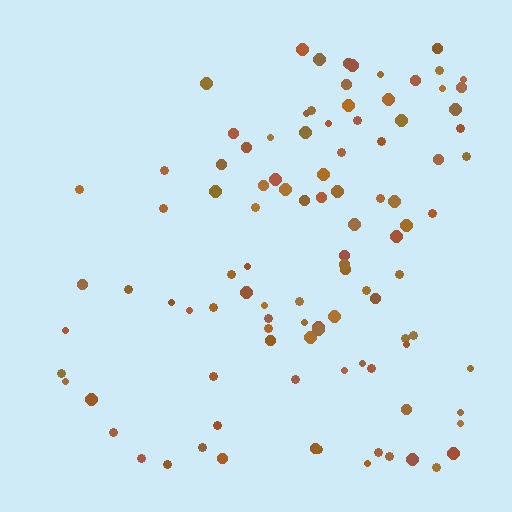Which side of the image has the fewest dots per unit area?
The left.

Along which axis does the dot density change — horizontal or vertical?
Horizontal.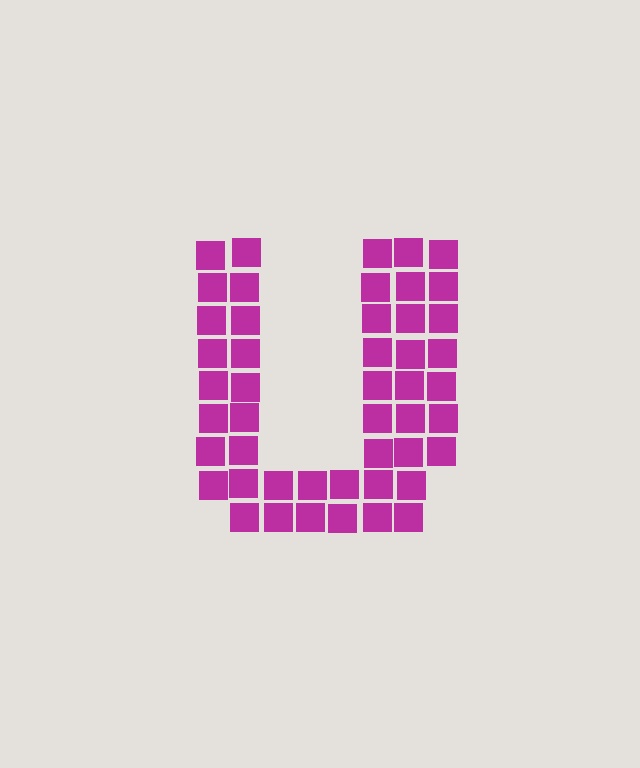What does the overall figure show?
The overall figure shows the letter U.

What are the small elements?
The small elements are squares.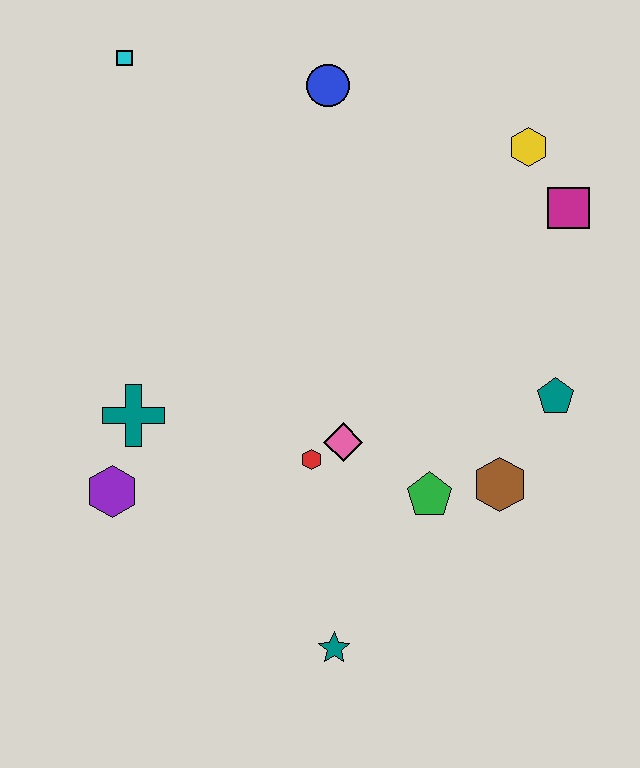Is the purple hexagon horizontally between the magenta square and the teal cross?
No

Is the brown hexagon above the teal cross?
No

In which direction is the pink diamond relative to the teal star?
The pink diamond is above the teal star.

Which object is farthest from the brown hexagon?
The cyan square is farthest from the brown hexagon.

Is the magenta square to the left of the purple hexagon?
No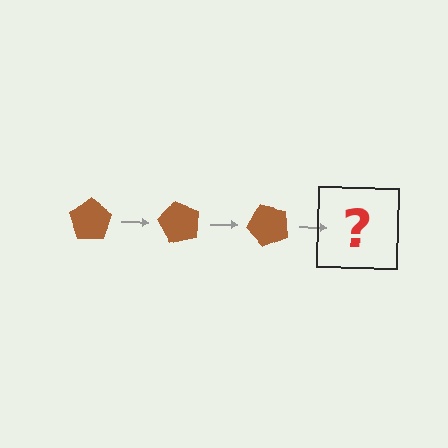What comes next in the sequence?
The next element should be a brown pentagon rotated 180 degrees.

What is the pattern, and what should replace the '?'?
The pattern is that the pentagon rotates 60 degrees each step. The '?' should be a brown pentagon rotated 180 degrees.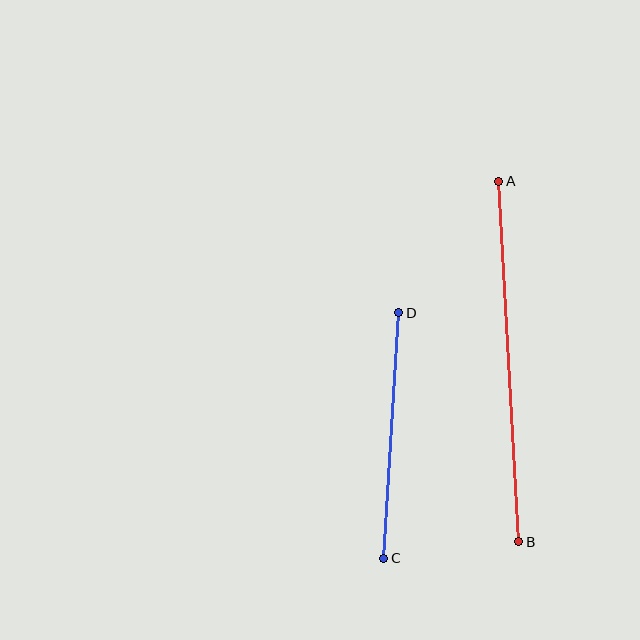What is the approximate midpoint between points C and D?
The midpoint is at approximately (391, 435) pixels.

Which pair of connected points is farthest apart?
Points A and B are farthest apart.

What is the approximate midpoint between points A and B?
The midpoint is at approximately (509, 362) pixels.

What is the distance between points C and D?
The distance is approximately 246 pixels.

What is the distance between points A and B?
The distance is approximately 361 pixels.